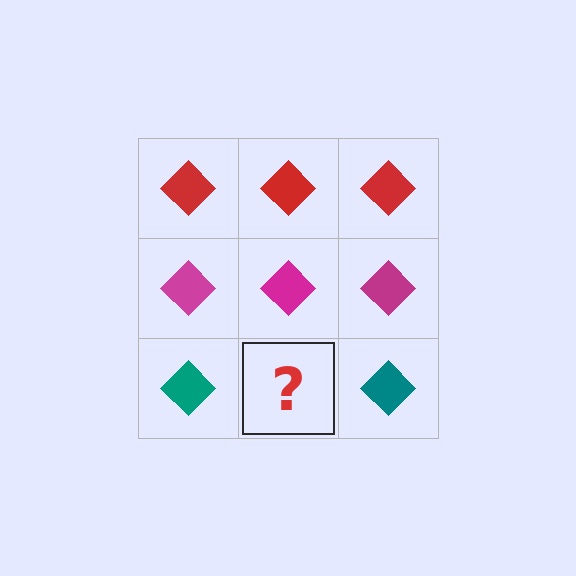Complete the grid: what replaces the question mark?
The question mark should be replaced with a teal diamond.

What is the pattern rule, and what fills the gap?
The rule is that each row has a consistent color. The gap should be filled with a teal diamond.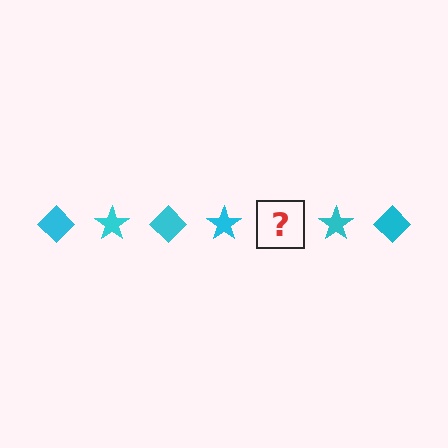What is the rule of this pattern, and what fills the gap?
The rule is that the pattern cycles through diamond, star shapes in cyan. The gap should be filled with a cyan diamond.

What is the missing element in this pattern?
The missing element is a cyan diamond.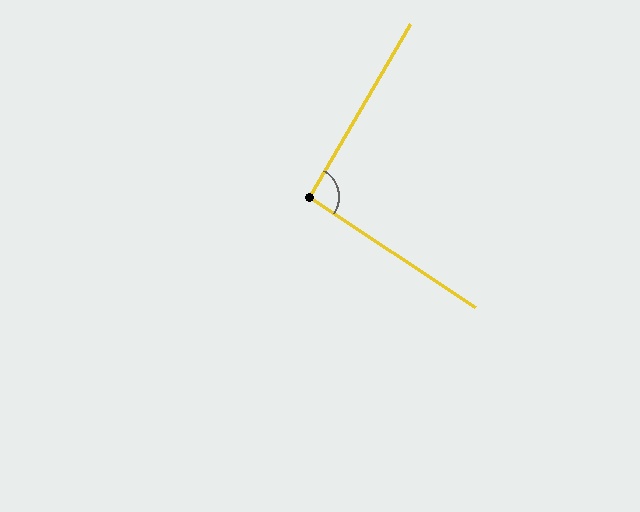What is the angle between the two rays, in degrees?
Approximately 93 degrees.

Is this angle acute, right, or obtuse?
It is approximately a right angle.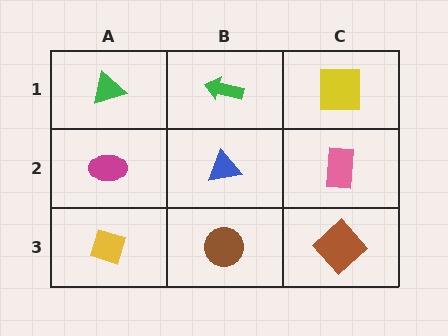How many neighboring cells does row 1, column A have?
2.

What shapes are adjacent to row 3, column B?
A blue triangle (row 2, column B), a yellow diamond (row 3, column A), a brown diamond (row 3, column C).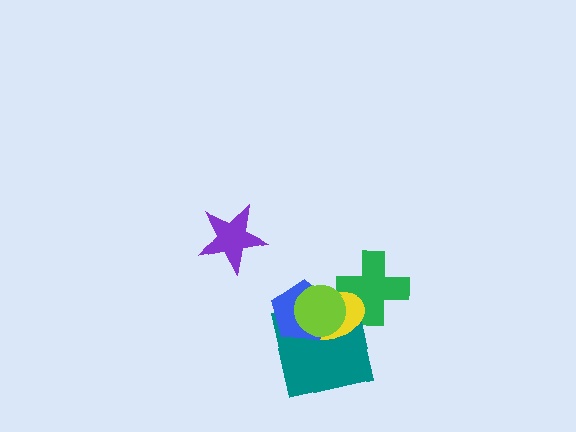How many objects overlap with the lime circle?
3 objects overlap with the lime circle.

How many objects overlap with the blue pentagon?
3 objects overlap with the blue pentagon.